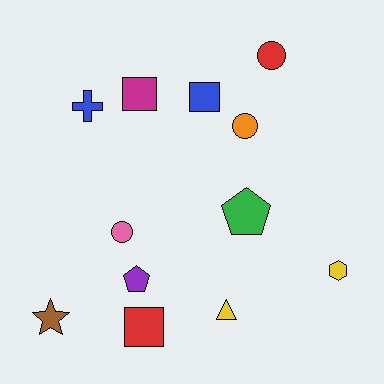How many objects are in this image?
There are 12 objects.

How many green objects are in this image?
There is 1 green object.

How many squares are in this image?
There are 3 squares.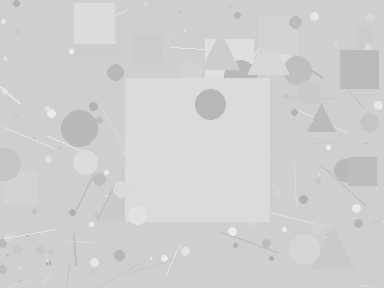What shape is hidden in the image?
A square is hidden in the image.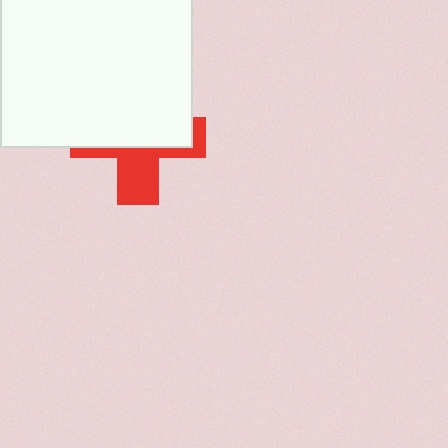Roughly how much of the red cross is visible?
A small part of it is visible (roughly 39%).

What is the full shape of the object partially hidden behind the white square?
The partially hidden object is a red cross.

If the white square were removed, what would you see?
You would see the complete red cross.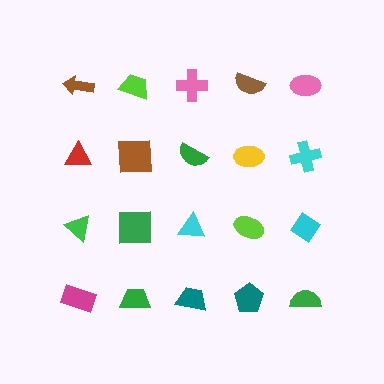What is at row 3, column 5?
A cyan diamond.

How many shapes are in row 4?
5 shapes.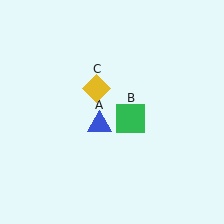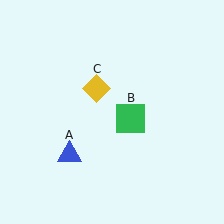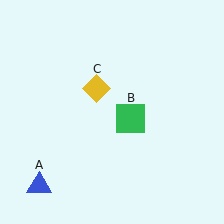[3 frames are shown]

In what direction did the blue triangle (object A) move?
The blue triangle (object A) moved down and to the left.